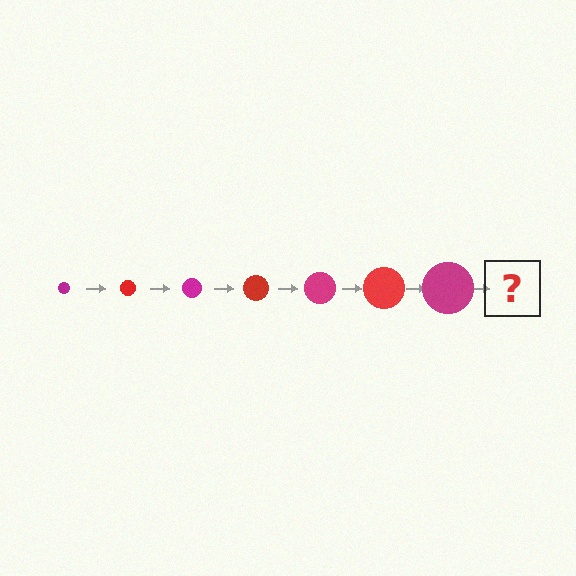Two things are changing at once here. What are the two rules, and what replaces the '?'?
The two rules are that the circle grows larger each step and the color cycles through magenta and red. The '?' should be a red circle, larger than the previous one.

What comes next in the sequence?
The next element should be a red circle, larger than the previous one.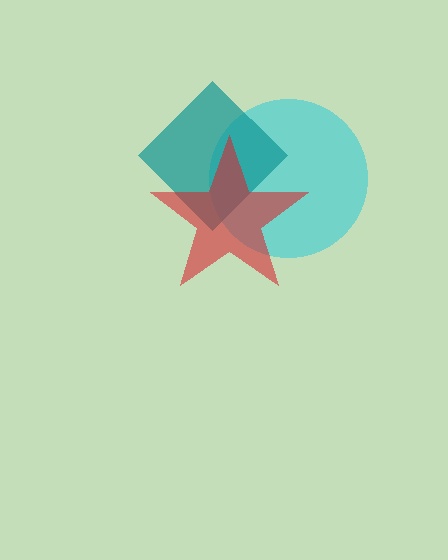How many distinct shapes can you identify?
There are 3 distinct shapes: a cyan circle, a teal diamond, a red star.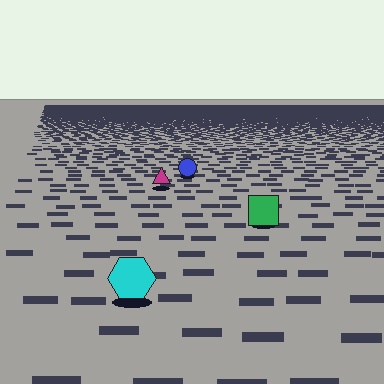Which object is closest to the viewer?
The cyan hexagon is closest. The texture marks near it are larger and more spread out.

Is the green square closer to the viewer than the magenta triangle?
Yes. The green square is closer — you can tell from the texture gradient: the ground texture is coarser near it.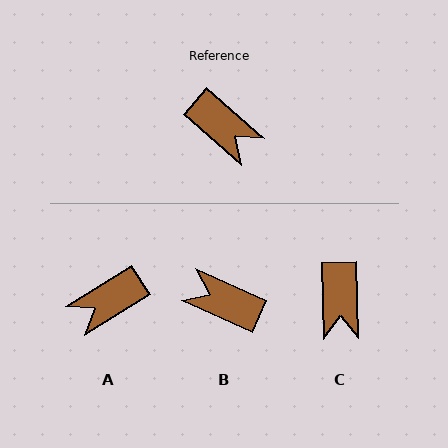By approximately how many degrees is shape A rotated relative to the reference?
Approximately 107 degrees clockwise.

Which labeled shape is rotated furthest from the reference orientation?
B, about 163 degrees away.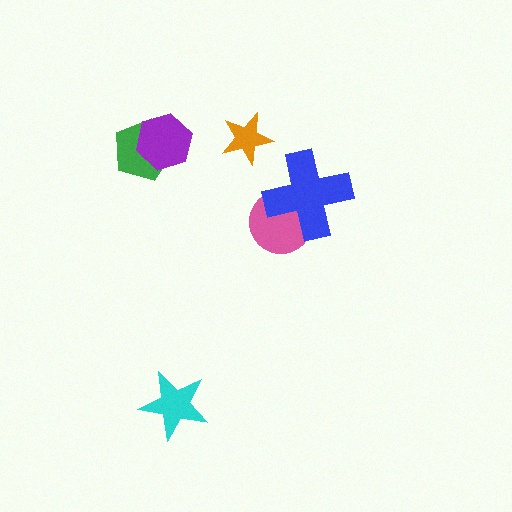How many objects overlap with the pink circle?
1 object overlaps with the pink circle.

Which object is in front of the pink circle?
The blue cross is in front of the pink circle.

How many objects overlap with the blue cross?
1 object overlaps with the blue cross.